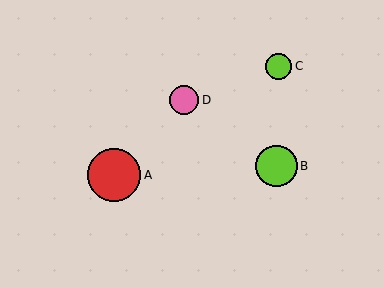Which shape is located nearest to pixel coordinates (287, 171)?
The lime circle (labeled B) at (277, 166) is nearest to that location.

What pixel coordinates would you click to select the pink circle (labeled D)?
Click at (184, 100) to select the pink circle D.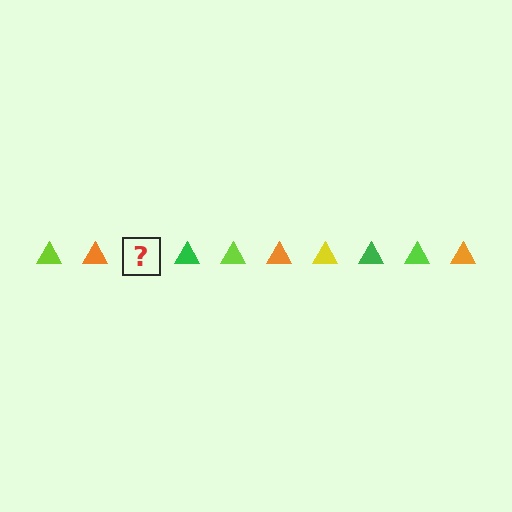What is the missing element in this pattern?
The missing element is a yellow triangle.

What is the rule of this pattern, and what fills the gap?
The rule is that the pattern cycles through lime, orange, yellow, green triangles. The gap should be filled with a yellow triangle.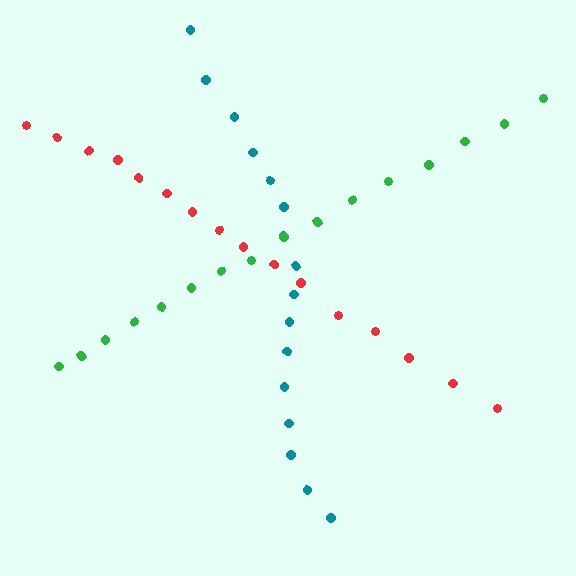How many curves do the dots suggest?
There are 3 distinct paths.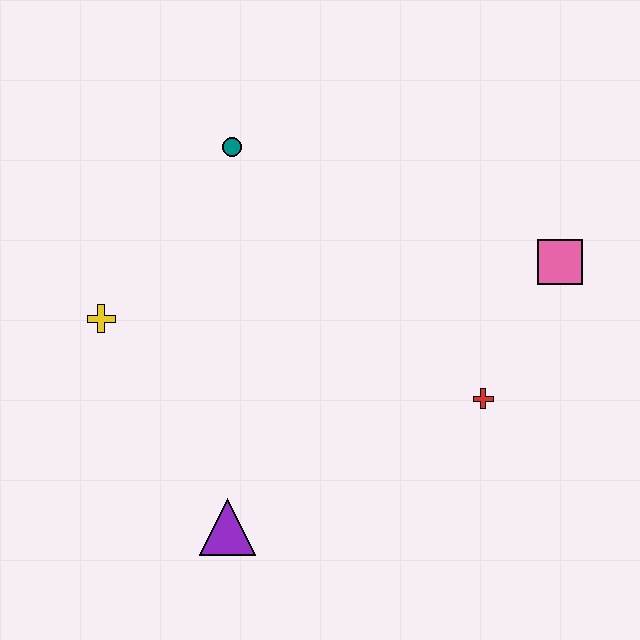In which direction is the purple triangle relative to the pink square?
The purple triangle is to the left of the pink square.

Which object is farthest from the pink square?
The yellow cross is farthest from the pink square.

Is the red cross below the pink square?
Yes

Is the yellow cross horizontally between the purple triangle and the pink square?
No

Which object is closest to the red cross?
The pink square is closest to the red cross.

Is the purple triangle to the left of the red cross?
Yes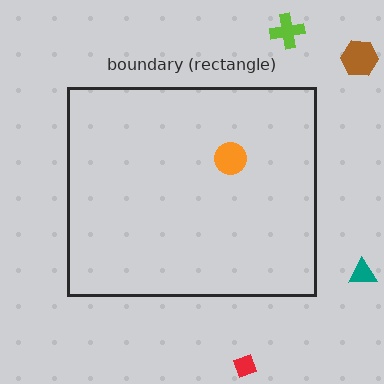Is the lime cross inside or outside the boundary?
Outside.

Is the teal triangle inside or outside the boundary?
Outside.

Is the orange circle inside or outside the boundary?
Inside.